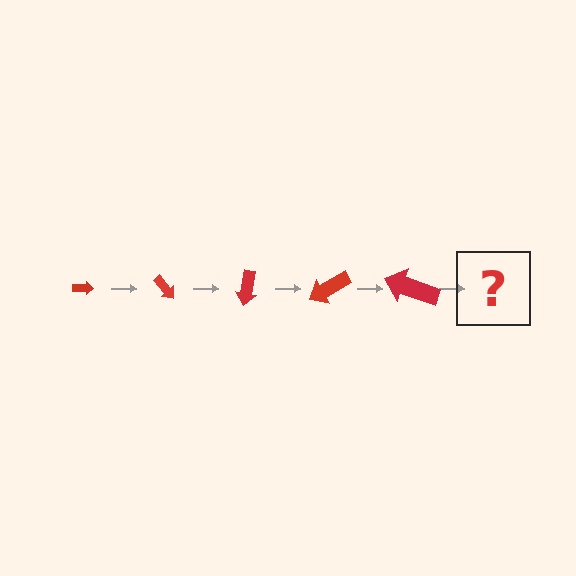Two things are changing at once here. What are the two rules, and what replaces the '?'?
The two rules are that the arrow grows larger each step and it rotates 50 degrees each step. The '?' should be an arrow, larger than the previous one and rotated 250 degrees from the start.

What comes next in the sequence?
The next element should be an arrow, larger than the previous one and rotated 250 degrees from the start.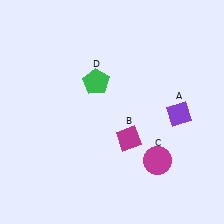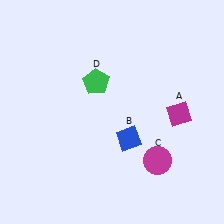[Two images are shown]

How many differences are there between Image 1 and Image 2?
There are 2 differences between the two images.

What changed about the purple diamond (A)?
In Image 1, A is purple. In Image 2, it changed to magenta.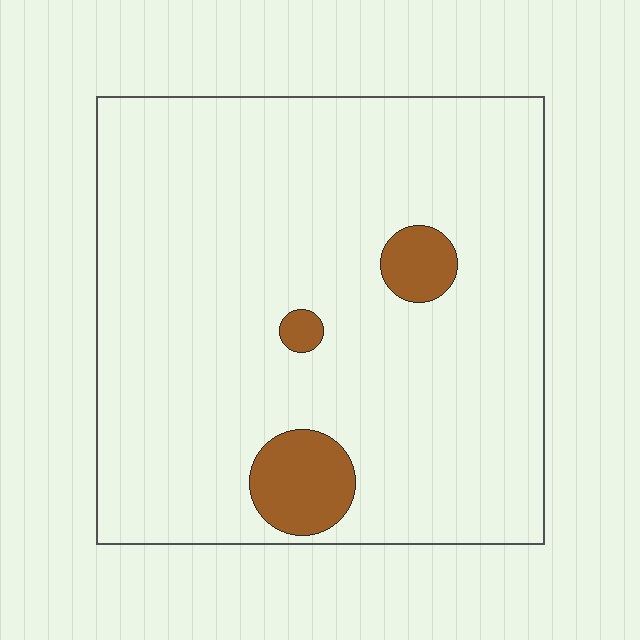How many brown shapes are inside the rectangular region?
3.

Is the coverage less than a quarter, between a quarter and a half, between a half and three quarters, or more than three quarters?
Less than a quarter.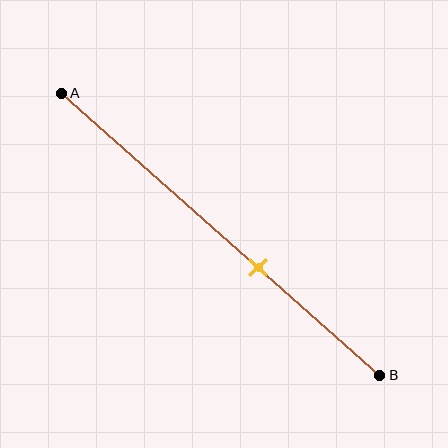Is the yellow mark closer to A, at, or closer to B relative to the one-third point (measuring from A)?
The yellow mark is closer to point B than the one-third point of segment AB.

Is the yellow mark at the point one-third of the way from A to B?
No, the mark is at about 60% from A, not at the 33% one-third point.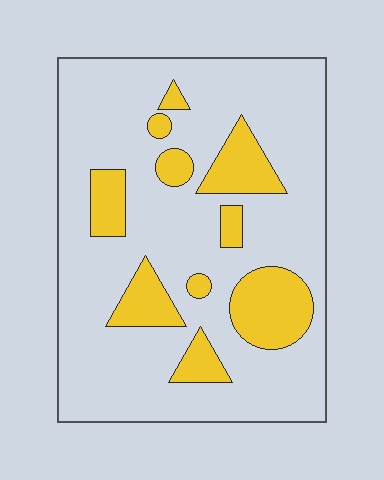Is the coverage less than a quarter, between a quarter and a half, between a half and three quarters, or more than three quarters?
Less than a quarter.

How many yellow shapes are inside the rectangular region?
10.